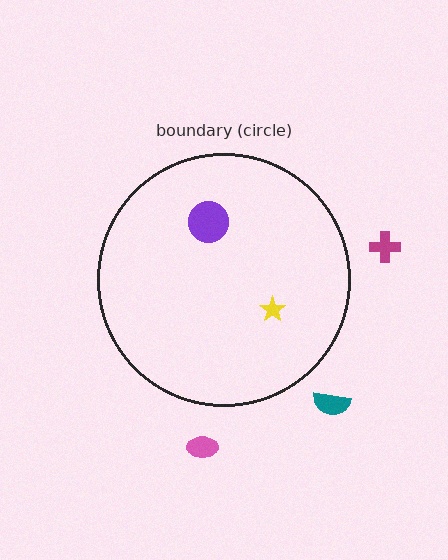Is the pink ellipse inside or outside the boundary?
Outside.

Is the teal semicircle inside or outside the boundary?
Outside.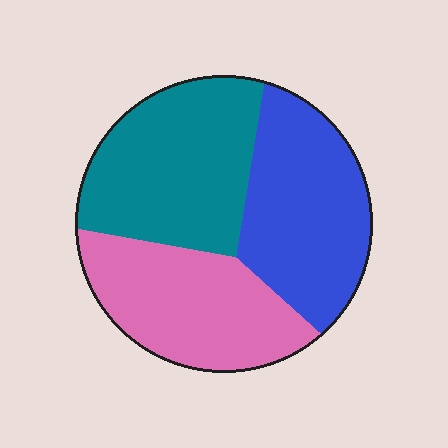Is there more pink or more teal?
Teal.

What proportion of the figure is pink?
Pink takes up about one third (1/3) of the figure.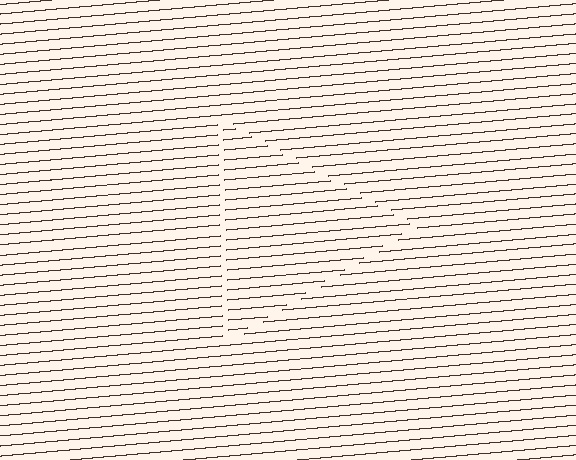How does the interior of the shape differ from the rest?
The interior of the shape contains the same grating, shifted by half a period — the contour is defined by the phase discontinuity where line-ends from the inner and outer gratings abut.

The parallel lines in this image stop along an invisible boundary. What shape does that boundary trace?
An illusory triangle. The interior of the shape contains the same grating, shifted by half a period — the contour is defined by the phase discontinuity where line-ends from the inner and outer gratings abut.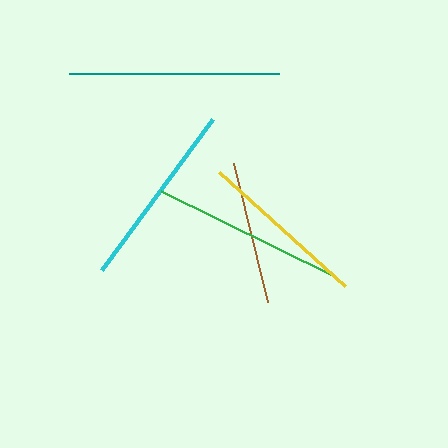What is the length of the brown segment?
The brown segment is approximately 143 pixels long.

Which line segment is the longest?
The teal line is the longest at approximately 209 pixels.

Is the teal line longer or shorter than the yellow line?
The teal line is longer than the yellow line.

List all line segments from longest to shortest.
From longest to shortest: teal, green, cyan, yellow, brown.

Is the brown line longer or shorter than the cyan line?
The cyan line is longer than the brown line.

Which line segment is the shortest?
The brown line is the shortest at approximately 143 pixels.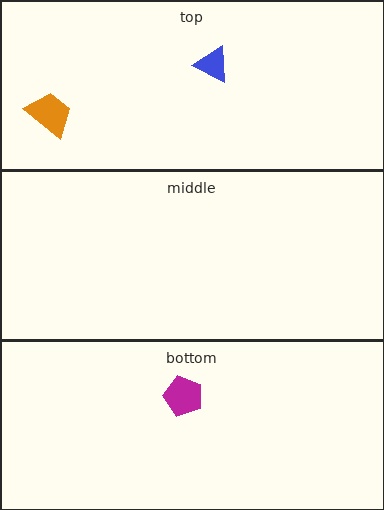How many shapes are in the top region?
2.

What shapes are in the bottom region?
The magenta pentagon.